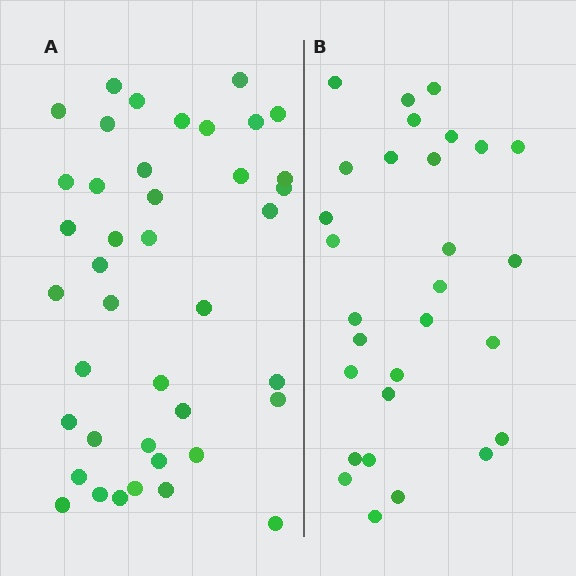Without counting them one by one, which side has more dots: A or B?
Region A (the left region) has more dots.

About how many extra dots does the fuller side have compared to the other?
Region A has roughly 12 or so more dots than region B.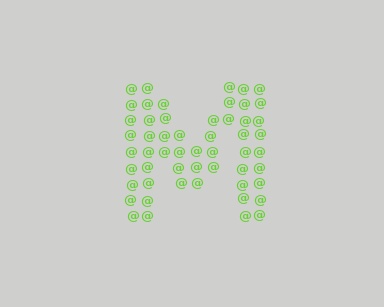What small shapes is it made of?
It is made of small at signs.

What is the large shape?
The large shape is the letter M.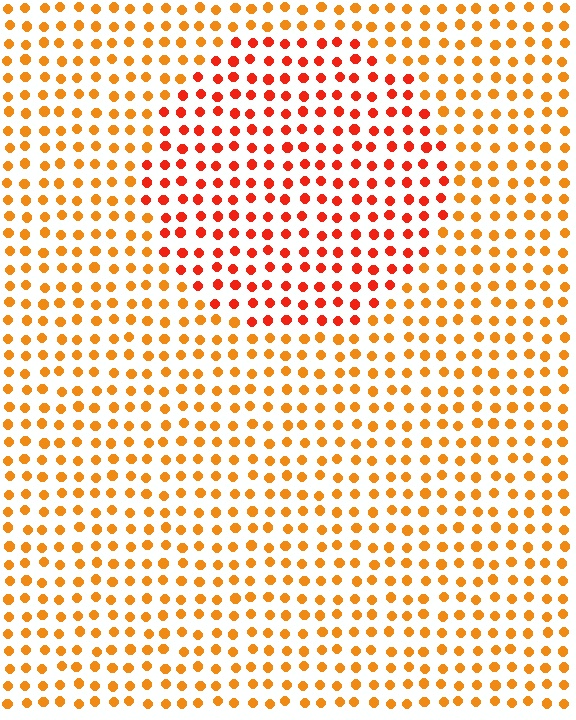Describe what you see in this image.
The image is filled with small orange elements in a uniform arrangement. A circle-shaped region is visible where the elements are tinted to a slightly different hue, forming a subtle color boundary.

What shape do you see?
I see a circle.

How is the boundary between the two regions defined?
The boundary is defined purely by a slight shift in hue (about 29 degrees). Spacing, size, and orientation are identical on both sides.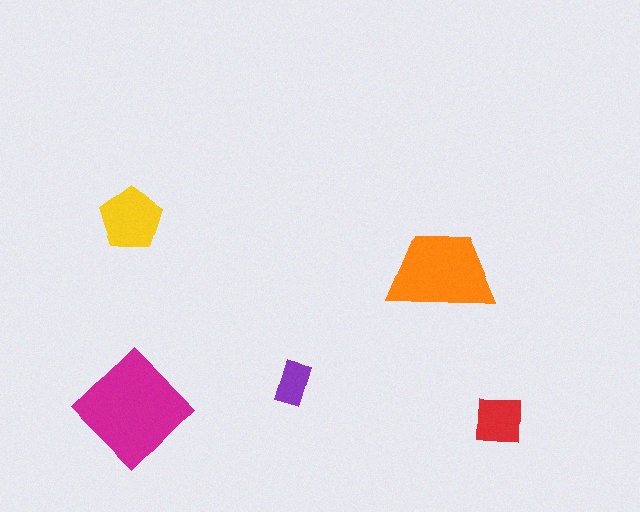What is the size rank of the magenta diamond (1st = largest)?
1st.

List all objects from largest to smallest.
The magenta diamond, the orange trapezoid, the yellow pentagon, the red square, the purple rectangle.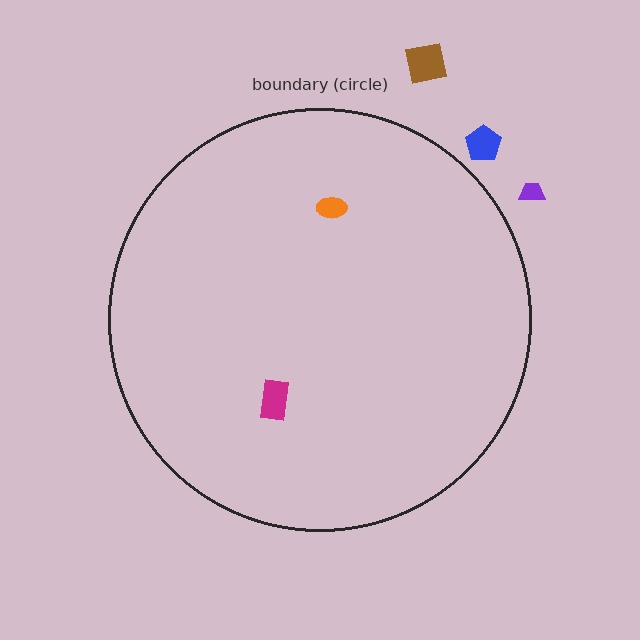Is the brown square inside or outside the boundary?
Outside.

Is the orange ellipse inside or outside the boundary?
Inside.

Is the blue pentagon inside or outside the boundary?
Outside.